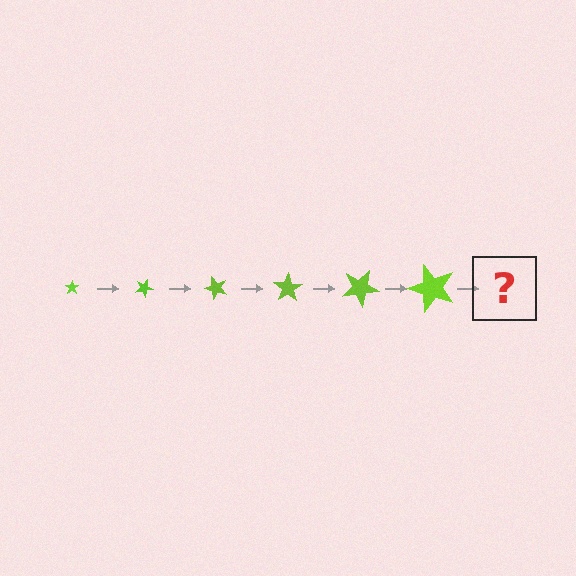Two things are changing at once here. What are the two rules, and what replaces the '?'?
The two rules are that the star grows larger each step and it rotates 25 degrees each step. The '?' should be a star, larger than the previous one and rotated 150 degrees from the start.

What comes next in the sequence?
The next element should be a star, larger than the previous one and rotated 150 degrees from the start.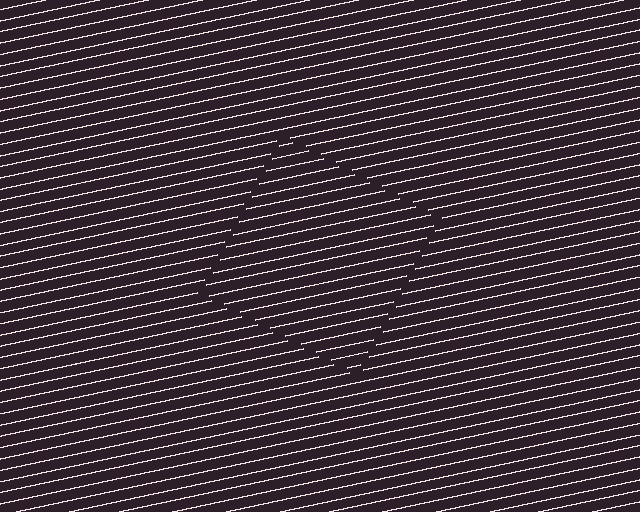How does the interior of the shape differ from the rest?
The interior of the shape contains the same grating, shifted by half a period — the contour is defined by the phase discontinuity where line-ends from the inner and outer gratings abut.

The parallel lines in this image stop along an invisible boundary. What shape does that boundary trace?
An illusory square. The interior of the shape contains the same grating, shifted by half a period — the contour is defined by the phase discontinuity where line-ends from the inner and outer gratings abut.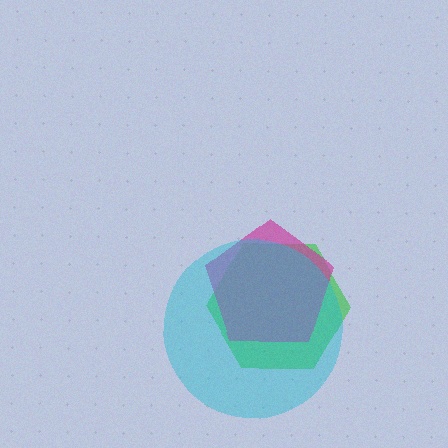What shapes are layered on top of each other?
The layered shapes are: a green hexagon, a magenta pentagon, a cyan circle.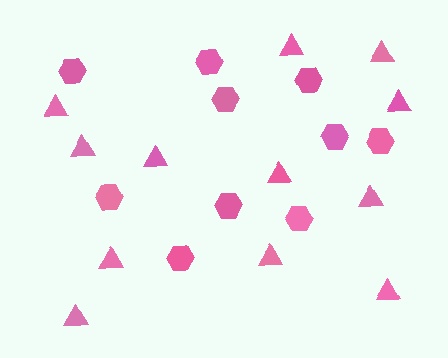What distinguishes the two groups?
There are 2 groups: one group of triangles (12) and one group of hexagons (10).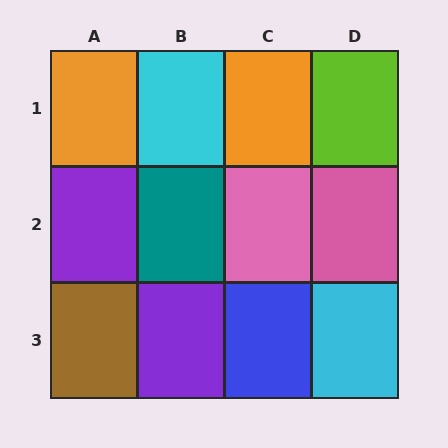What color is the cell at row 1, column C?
Orange.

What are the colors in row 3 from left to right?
Brown, purple, blue, cyan.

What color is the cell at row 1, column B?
Cyan.